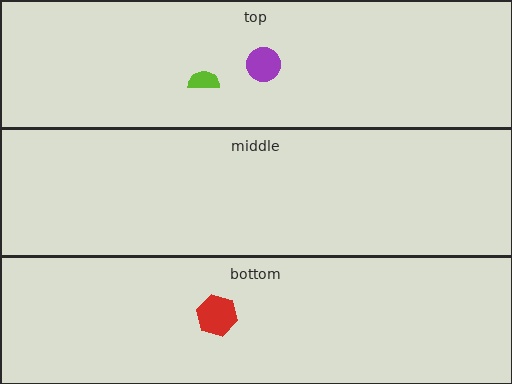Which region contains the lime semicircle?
The top region.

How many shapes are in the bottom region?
1.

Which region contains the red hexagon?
The bottom region.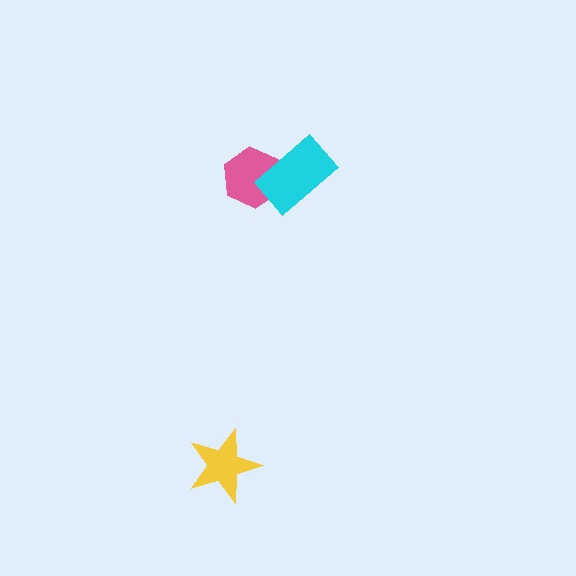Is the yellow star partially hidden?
No, no other shape covers it.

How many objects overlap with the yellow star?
0 objects overlap with the yellow star.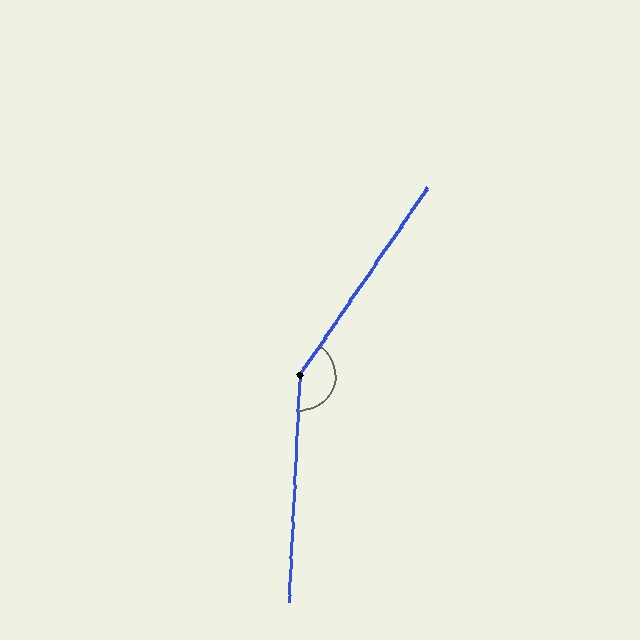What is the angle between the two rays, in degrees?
Approximately 148 degrees.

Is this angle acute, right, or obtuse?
It is obtuse.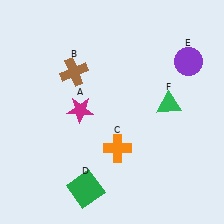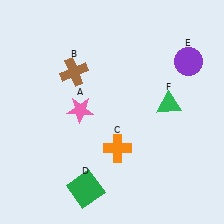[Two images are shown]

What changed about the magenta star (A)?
In Image 1, A is magenta. In Image 2, it changed to pink.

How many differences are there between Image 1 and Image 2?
There is 1 difference between the two images.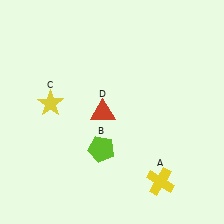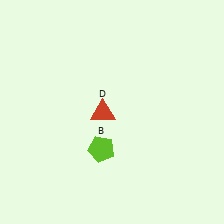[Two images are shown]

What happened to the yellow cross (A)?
The yellow cross (A) was removed in Image 2. It was in the bottom-right area of Image 1.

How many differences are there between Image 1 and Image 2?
There are 2 differences between the two images.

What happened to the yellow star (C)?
The yellow star (C) was removed in Image 2. It was in the top-left area of Image 1.